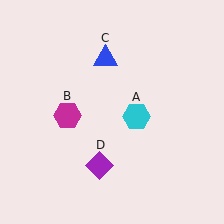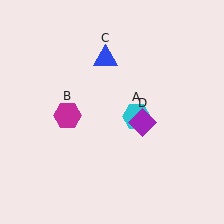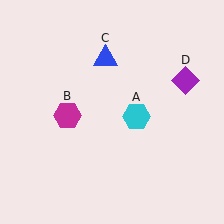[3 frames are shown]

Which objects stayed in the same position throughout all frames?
Cyan hexagon (object A) and magenta hexagon (object B) and blue triangle (object C) remained stationary.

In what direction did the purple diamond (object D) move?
The purple diamond (object D) moved up and to the right.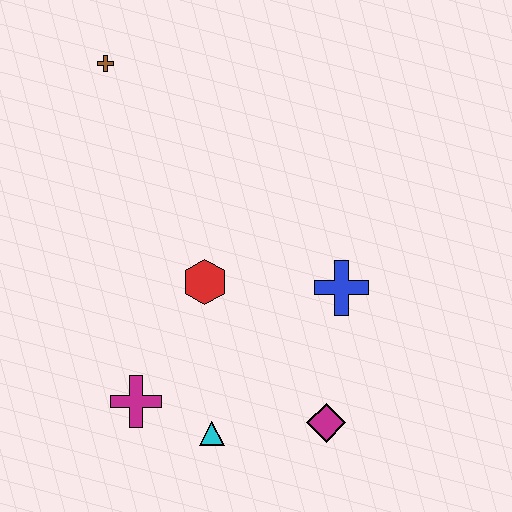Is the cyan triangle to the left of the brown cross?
No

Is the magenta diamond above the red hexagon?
No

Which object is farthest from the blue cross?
The brown cross is farthest from the blue cross.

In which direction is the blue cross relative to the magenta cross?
The blue cross is to the right of the magenta cross.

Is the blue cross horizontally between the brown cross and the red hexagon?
No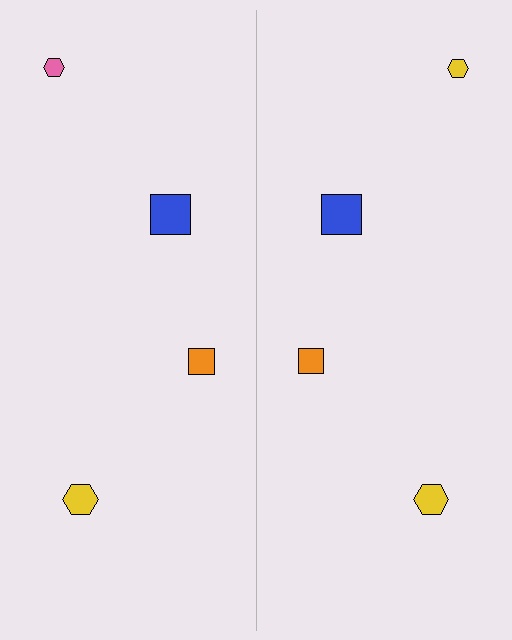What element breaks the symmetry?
The yellow hexagon on the right side breaks the symmetry — its mirror counterpart is pink.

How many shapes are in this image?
There are 8 shapes in this image.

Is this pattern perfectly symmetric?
No, the pattern is not perfectly symmetric. The yellow hexagon on the right side breaks the symmetry — its mirror counterpart is pink.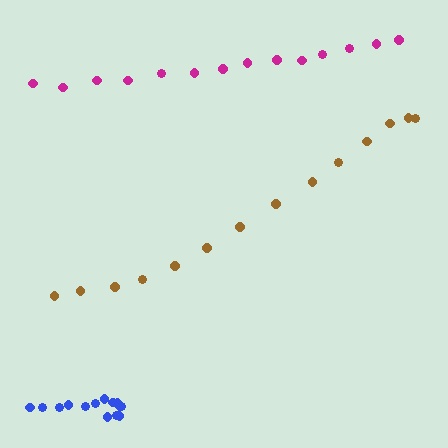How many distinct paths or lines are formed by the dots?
There are 3 distinct paths.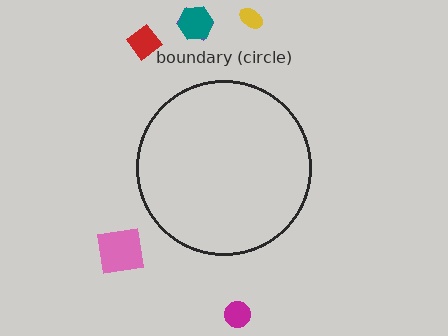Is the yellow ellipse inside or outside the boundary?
Outside.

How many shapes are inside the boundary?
0 inside, 6 outside.